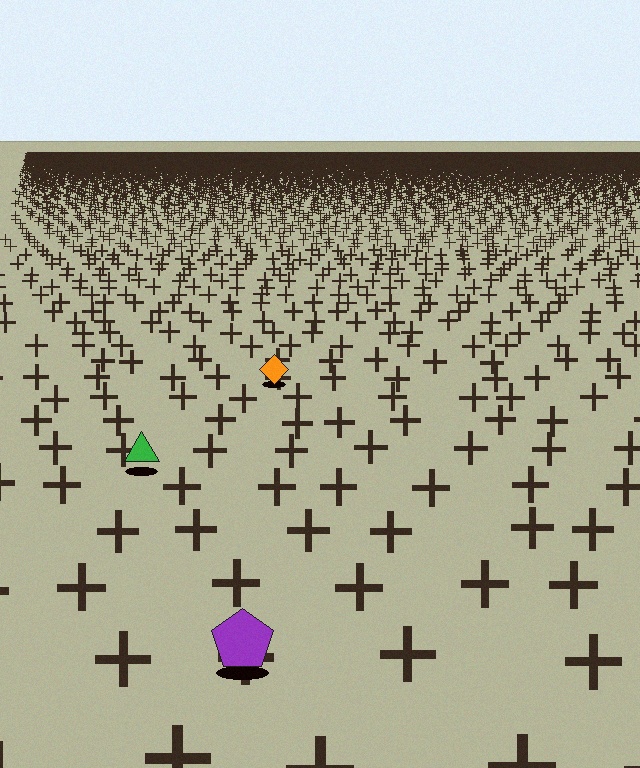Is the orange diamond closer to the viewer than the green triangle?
No. The green triangle is closer — you can tell from the texture gradient: the ground texture is coarser near it.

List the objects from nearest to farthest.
From nearest to farthest: the purple pentagon, the green triangle, the orange diamond.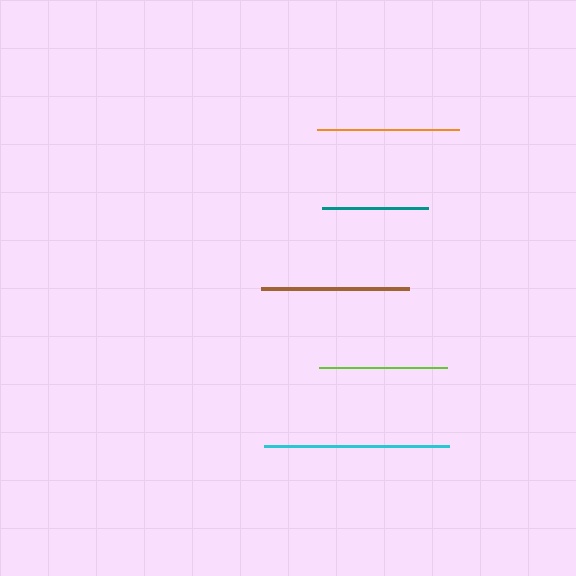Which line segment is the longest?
The cyan line is the longest at approximately 185 pixels.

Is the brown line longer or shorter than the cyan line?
The cyan line is longer than the brown line.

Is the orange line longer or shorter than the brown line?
The brown line is longer than the orange line.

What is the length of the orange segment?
The orange segment is approximately 142 pixels long.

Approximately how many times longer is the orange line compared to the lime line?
The orange line is approximately 1.1 times the length of the lime line.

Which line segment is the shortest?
The teal line is the shortest at approximately 105 pixels.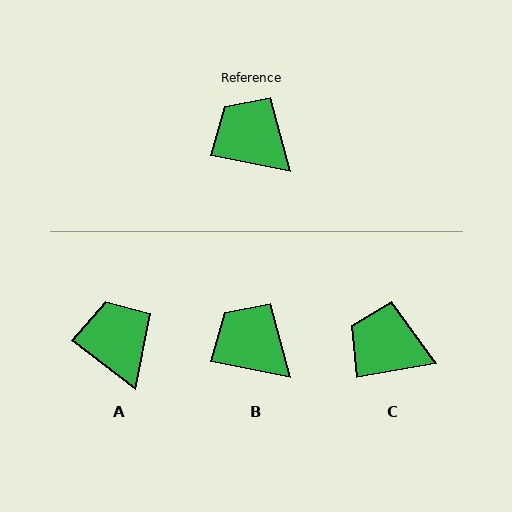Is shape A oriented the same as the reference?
No, it is off by about 26 degrees.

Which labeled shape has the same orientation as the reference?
B.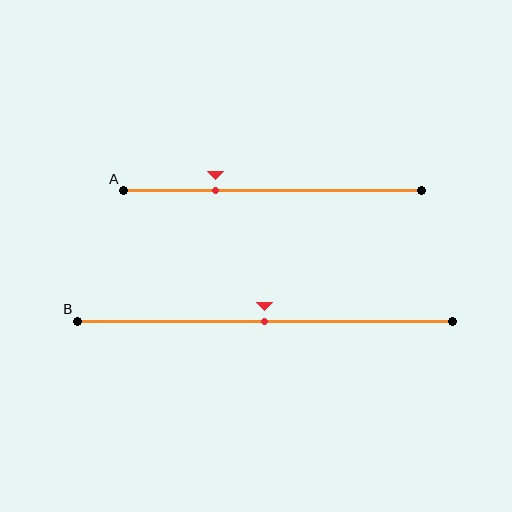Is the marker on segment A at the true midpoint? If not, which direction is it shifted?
No, the marker on segment A is shifted to the left by about 19% of the segment length.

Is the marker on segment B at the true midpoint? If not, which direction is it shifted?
Yes, the marker on segment B is at the true midpoint.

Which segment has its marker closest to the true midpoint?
Segment B has its marker closest to the true midpoint.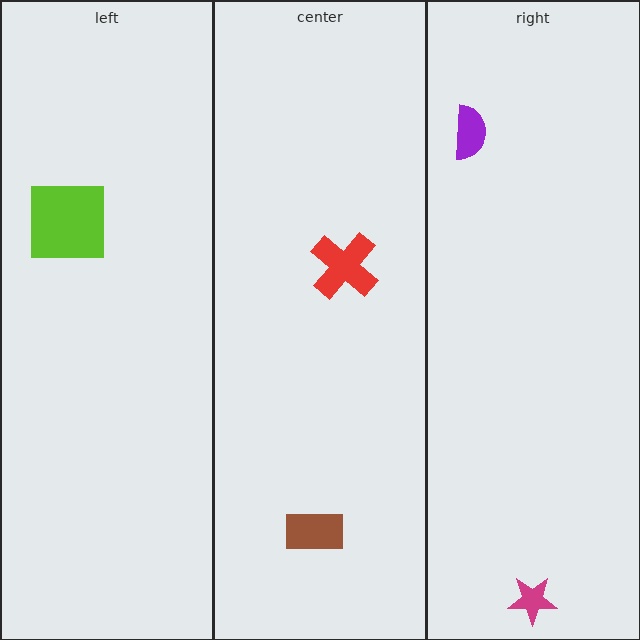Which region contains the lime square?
The left region.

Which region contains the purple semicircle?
The right region.